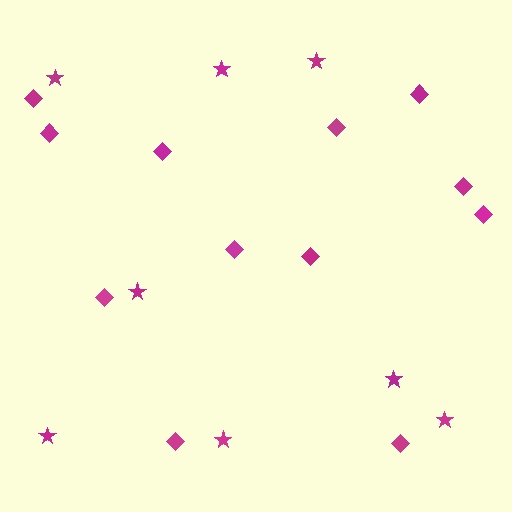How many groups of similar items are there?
There are 2 groups: one group of diamonds (12) and one group of stars (8).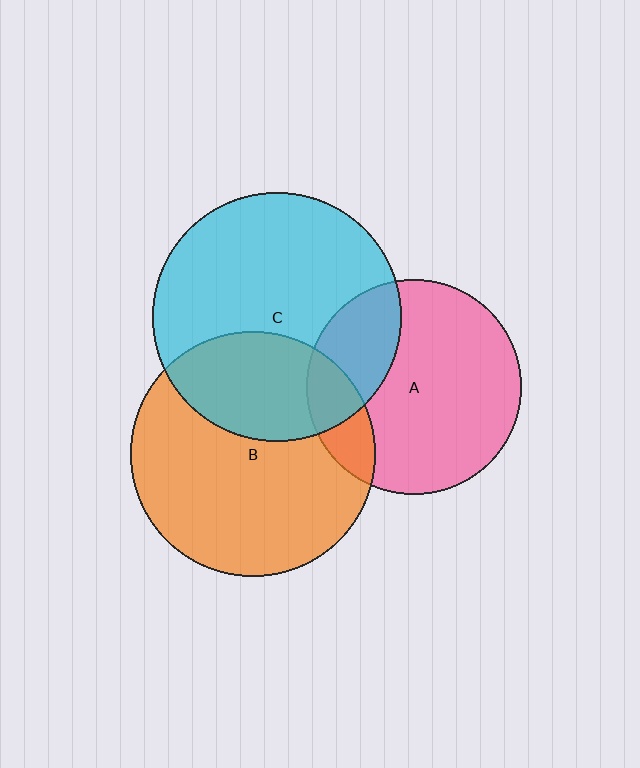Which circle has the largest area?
Circle C (cyan).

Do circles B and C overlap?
Yes.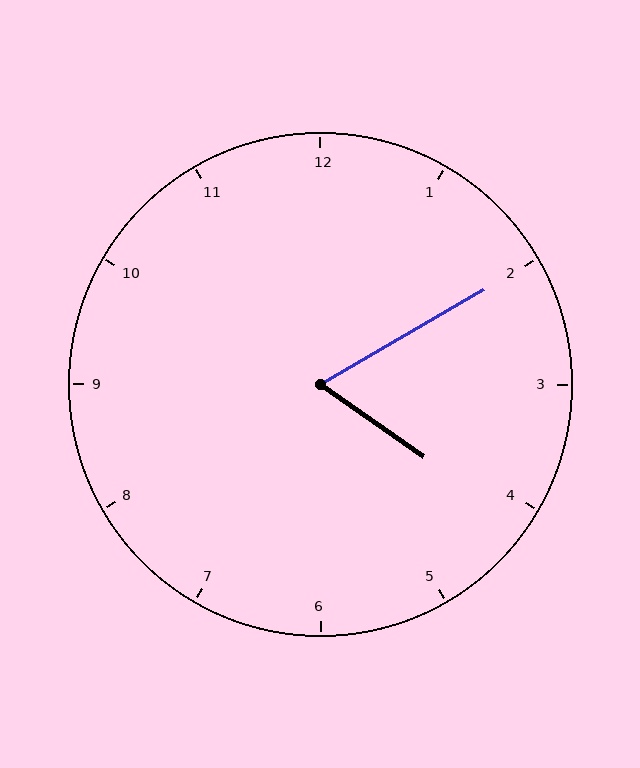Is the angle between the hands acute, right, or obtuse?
It is acute.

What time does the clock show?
4:10.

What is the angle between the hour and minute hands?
Approximately 65 degrees.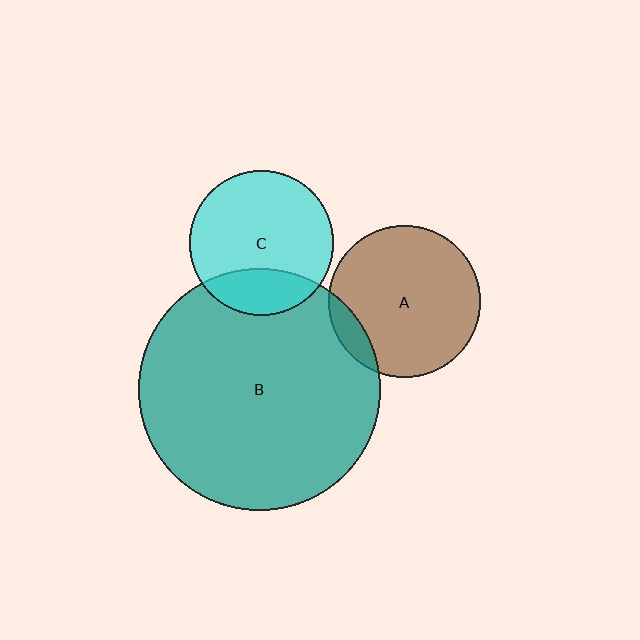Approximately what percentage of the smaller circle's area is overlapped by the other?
Approximately 10%.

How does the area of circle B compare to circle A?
Approximately 2.5 times.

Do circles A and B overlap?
Yes.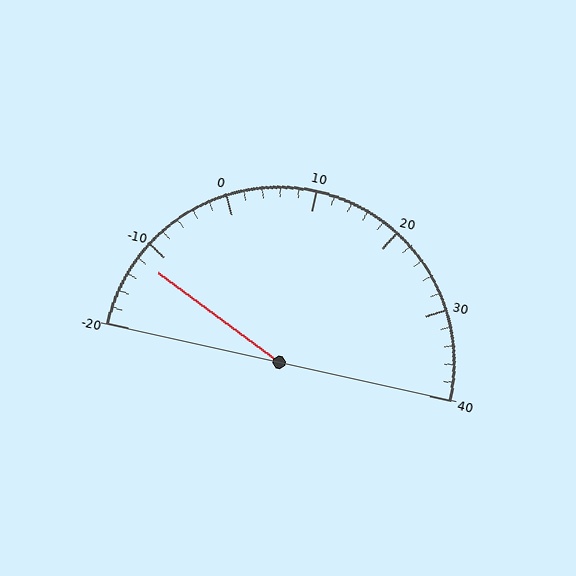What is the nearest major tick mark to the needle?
The nearest major tick mark is -10.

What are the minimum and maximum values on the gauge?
The gauge ranges from -20 to 40.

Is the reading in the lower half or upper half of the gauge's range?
The reading is in the lower half of the range (-20 to 40).